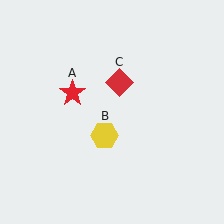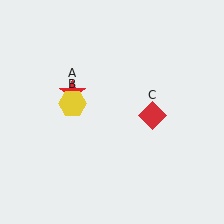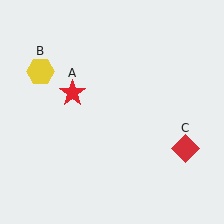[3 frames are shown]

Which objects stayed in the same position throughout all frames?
Red star (object A) remained stationary.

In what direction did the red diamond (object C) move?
The red diamond (object C) moved down and to the right.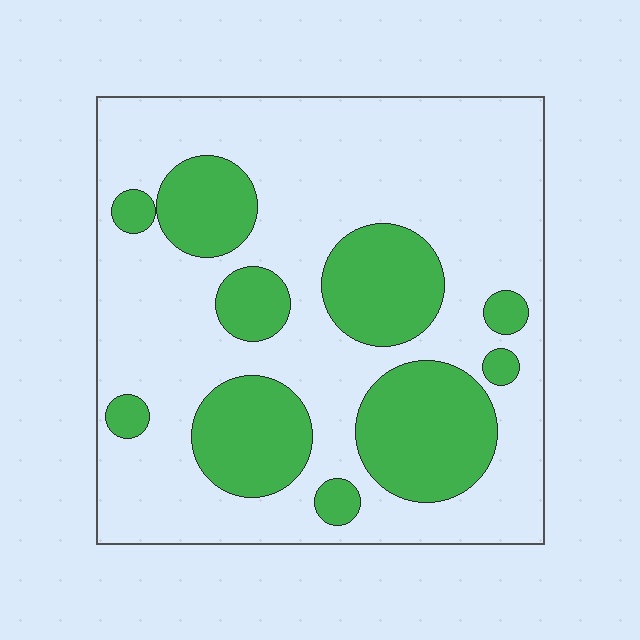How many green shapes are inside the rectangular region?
10.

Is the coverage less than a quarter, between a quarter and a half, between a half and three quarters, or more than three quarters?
Between a quarter and a half.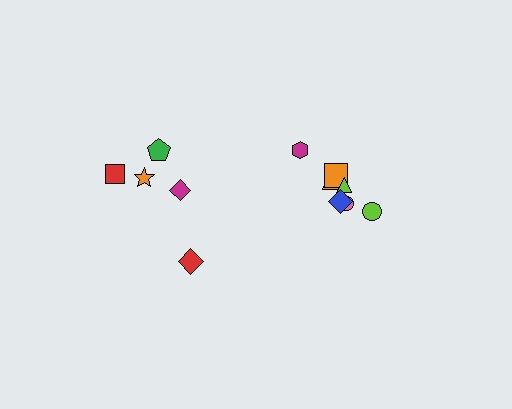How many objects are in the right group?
There are 7 objects.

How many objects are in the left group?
There are 5 objects.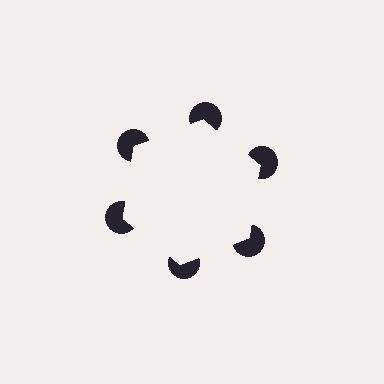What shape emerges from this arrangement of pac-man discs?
An illusory hexagon — its edges are inferred from the aligned wedge cuts in the pac-man discs, not physically drawn.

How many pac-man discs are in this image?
There are 6 — one at each vertex of the illusory hexagon.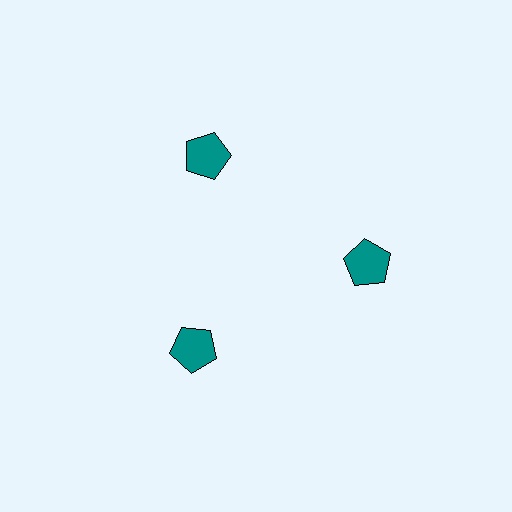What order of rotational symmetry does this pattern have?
This pattern has 3-fold rotational symmetry.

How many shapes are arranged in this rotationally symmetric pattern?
There are 3 shapes, arranged in 3 groups of 1.